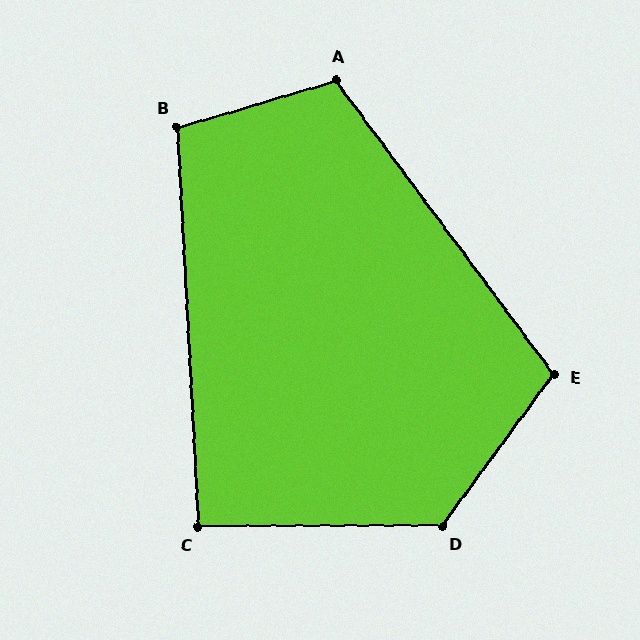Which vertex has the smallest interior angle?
C, at approximately 93 degrees.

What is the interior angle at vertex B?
Approximately 103 degrees (obtuse).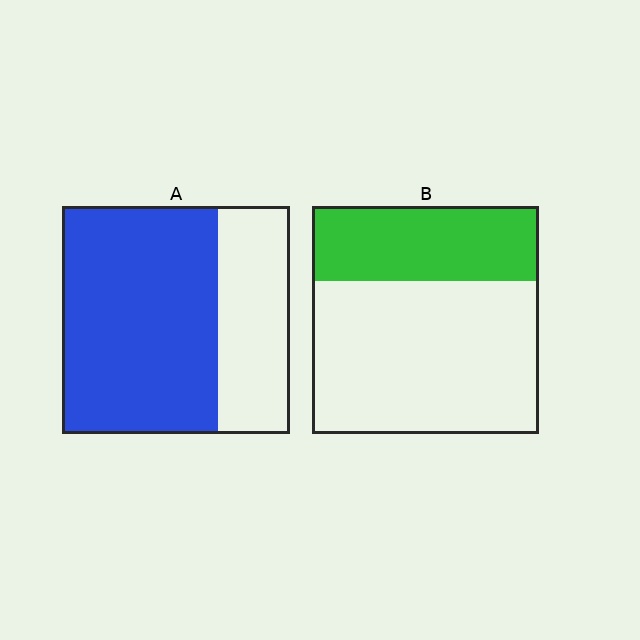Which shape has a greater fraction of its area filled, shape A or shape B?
Shape A.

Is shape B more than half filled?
No.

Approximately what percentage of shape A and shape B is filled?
A is approximately 70% and B is approximately 35%.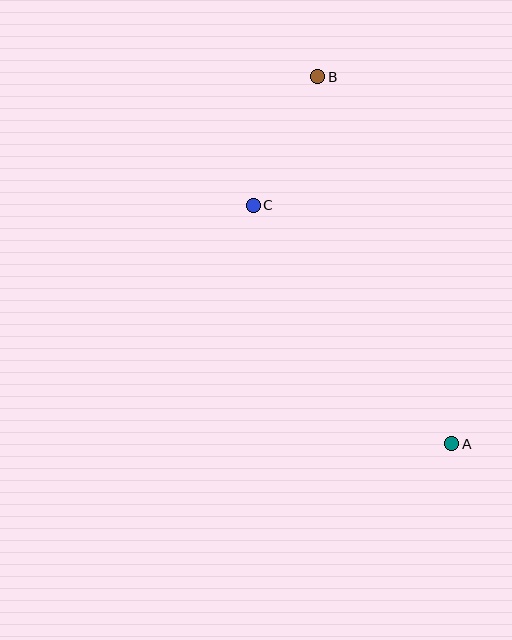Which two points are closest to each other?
Points B and C are closest to each other.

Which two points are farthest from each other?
Points A and B are farthest from each other.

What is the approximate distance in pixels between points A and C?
The distance between A and C is approximately 310 pixels.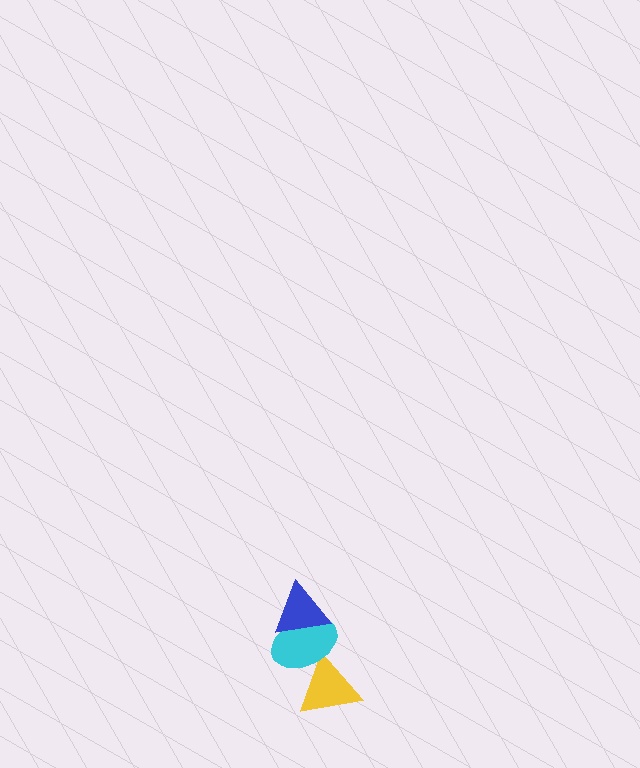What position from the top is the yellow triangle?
The yellow triangle is 3rd from the top.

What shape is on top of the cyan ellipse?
The blue triangle is on top of the cyan ellipse.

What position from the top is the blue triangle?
The blue triangle is 1st from the top.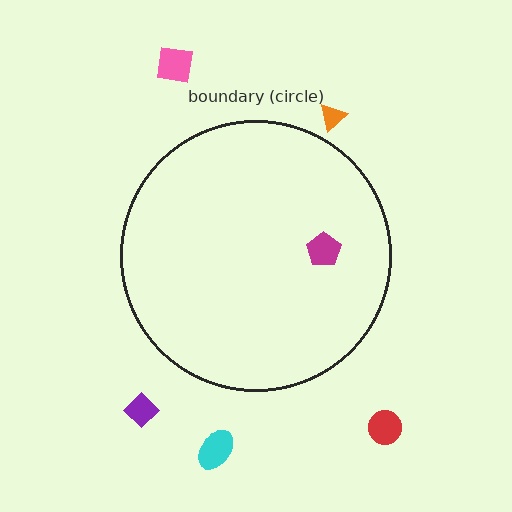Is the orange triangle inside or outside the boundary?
Outside.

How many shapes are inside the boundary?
1 inside, 5 outside.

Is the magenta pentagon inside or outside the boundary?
Inside.